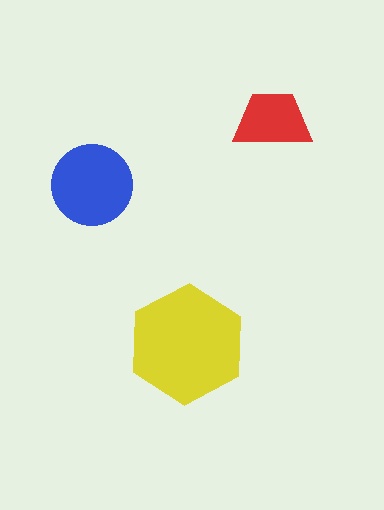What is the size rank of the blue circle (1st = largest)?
2nd.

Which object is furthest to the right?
The red trapezoid is rightmost.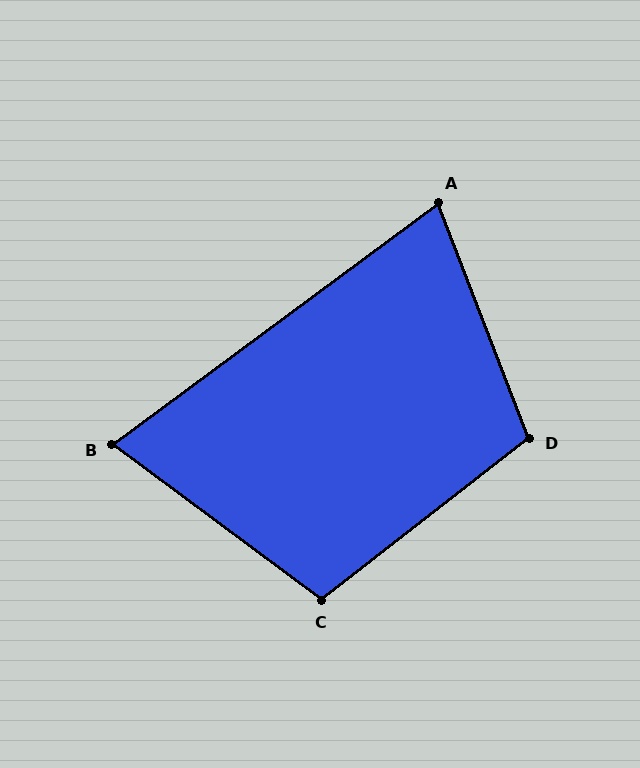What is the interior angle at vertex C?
Approximately 105 degrees (obtuse).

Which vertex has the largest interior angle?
D, at approximately 107 degrees.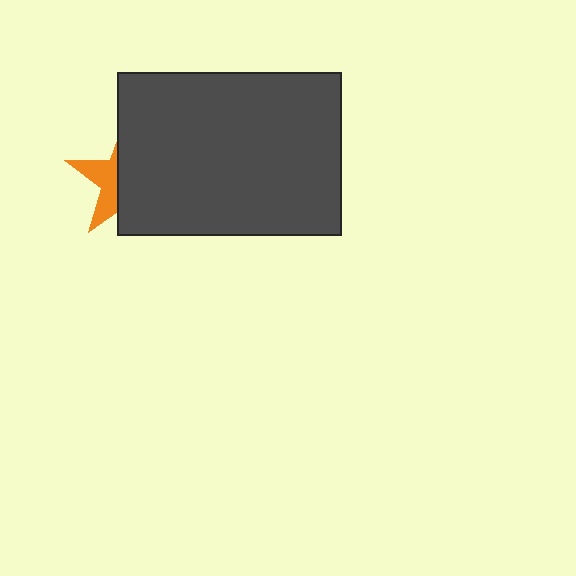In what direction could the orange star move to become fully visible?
The orange star could move left. That would shift it out from behind the dark gray rectangle entirely.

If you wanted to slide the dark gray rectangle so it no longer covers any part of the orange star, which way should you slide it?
Slide it right — that is the most direct way to separate the two shapes.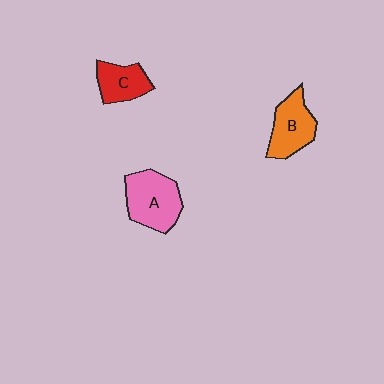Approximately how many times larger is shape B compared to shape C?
Approximately 1.3 times.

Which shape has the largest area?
Shape A (pink).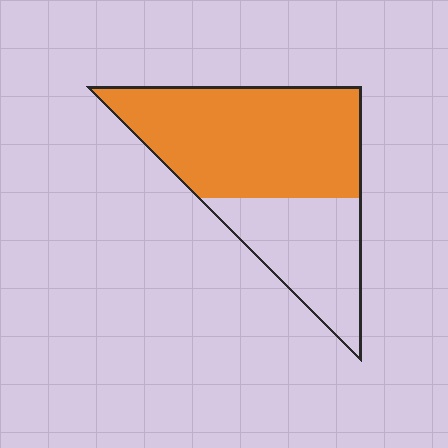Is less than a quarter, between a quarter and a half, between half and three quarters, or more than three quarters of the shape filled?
Between half and three quarters.